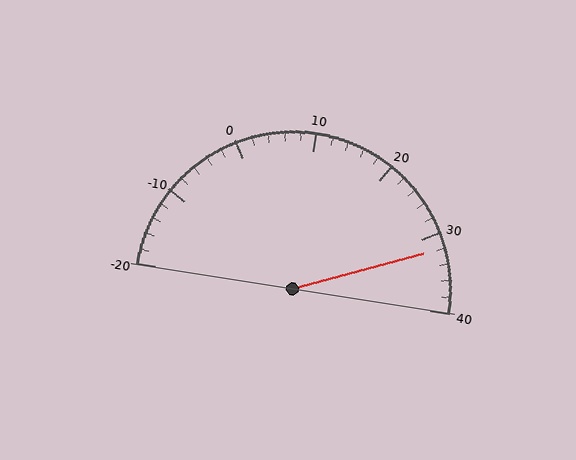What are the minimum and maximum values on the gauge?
The gauge ranges from -20 to 40.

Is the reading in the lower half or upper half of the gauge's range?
The reading is in the upper half of the range (-20 to 40).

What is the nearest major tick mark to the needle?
The nearest major tick mark is 30.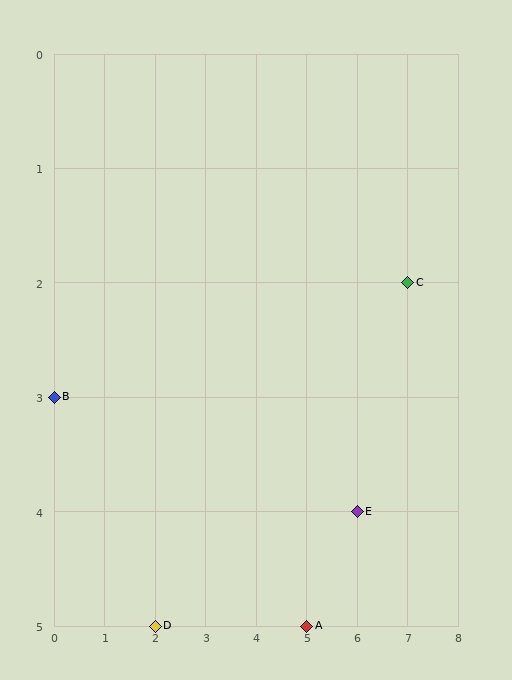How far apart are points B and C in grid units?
Points B and C are 7 columns and 1 row apart (about 7.1 grid units diagonally).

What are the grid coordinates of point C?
Point C is at grid coordinates (7, 2).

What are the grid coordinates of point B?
Point B is at grid coordinates (0, 3).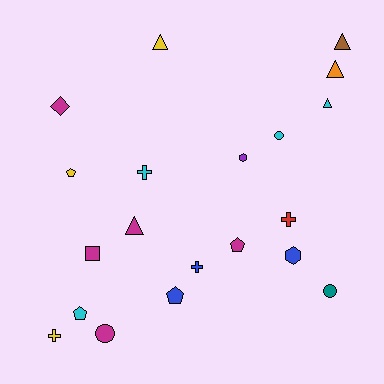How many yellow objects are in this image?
There are 3 yellow objects.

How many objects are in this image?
There are 20 objects.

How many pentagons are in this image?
There are 4 pentagons.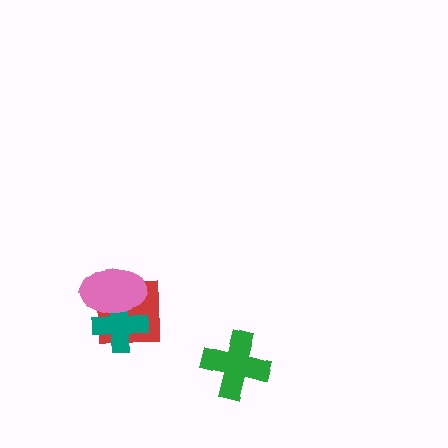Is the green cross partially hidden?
No, no other shape covers it.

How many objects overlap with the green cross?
0 objects overlap with the green cross.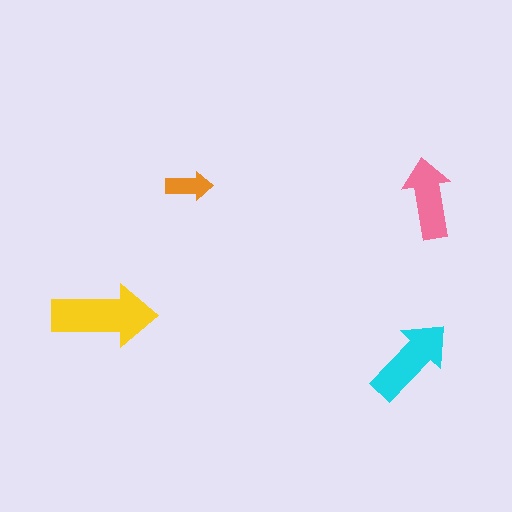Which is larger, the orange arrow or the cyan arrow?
The cyan one.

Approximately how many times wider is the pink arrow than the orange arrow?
About 1.5 times wider.